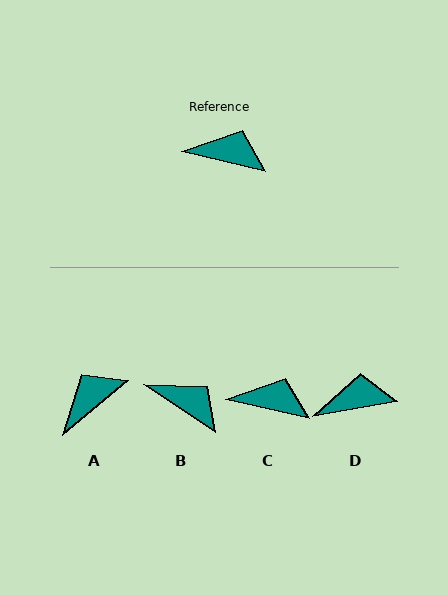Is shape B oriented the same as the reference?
No, it is off by about 21 degrees.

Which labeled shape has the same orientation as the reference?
C.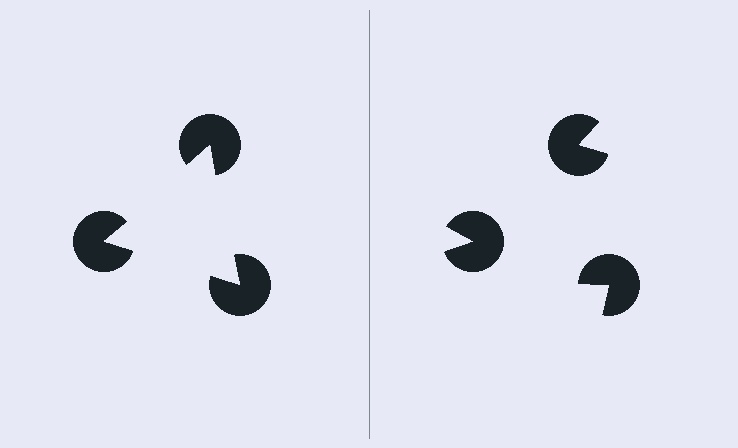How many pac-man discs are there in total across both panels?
6 — 3 on each side.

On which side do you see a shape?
An illusory triangle appears on the left side. On the right side the wedge cuts are rotated, so no coherent shape forms.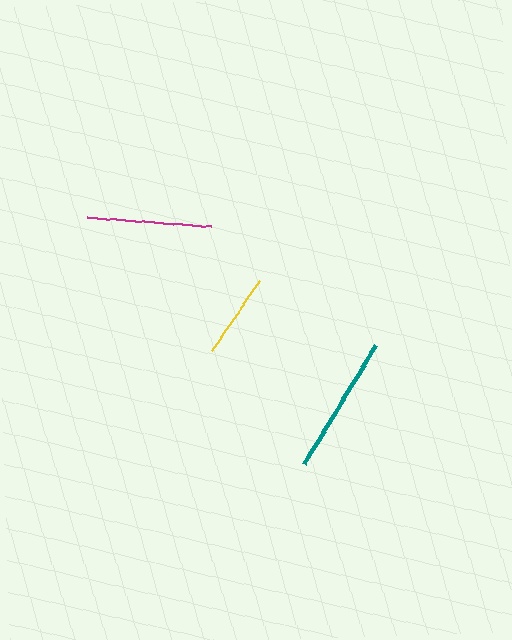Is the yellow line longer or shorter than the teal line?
The teal line is longer than the yellow line.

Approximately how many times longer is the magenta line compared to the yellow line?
The magenta line is approximately 1.5 times the length of the yellow line.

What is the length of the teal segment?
The teal segment is approximately 139 pixels long.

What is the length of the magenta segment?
The magenta segment is approximately 125 pixels long.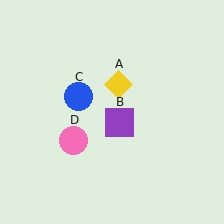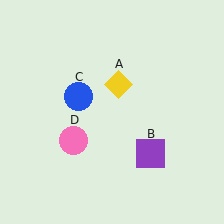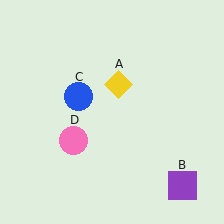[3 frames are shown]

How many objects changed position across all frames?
1 object changed position: purple square (object B).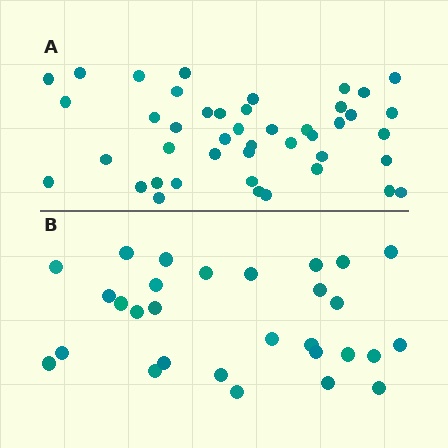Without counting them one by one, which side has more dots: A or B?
Region A (the top region) has more dots.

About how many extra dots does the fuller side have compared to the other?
Region A has approximately 15 more dots than region B.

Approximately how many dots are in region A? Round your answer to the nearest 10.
About 40 dots. (The exact count is 44, which rounds to 40.)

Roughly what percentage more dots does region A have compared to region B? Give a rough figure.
About 50% more.